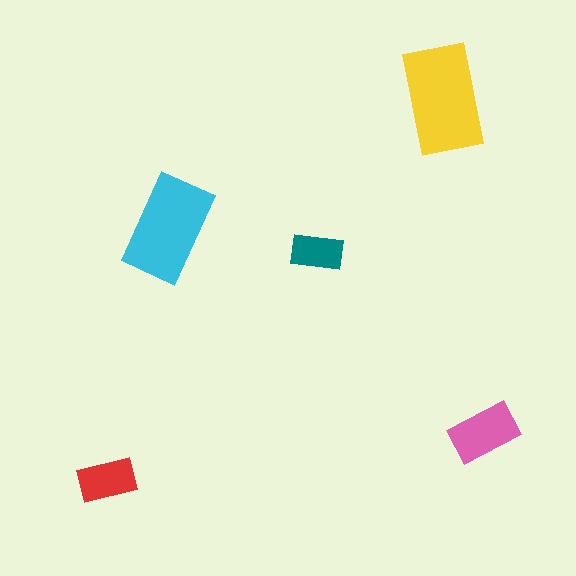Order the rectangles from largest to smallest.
the yellow one, the cyan one, the pink one, the red one, the teal one.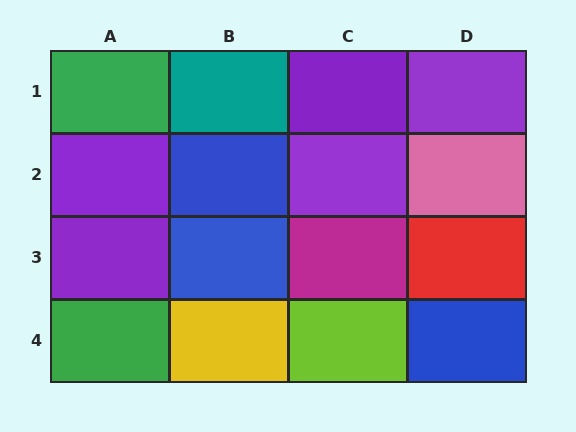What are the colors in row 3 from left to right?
Purple, blue, magenta, red.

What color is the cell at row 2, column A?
Purple.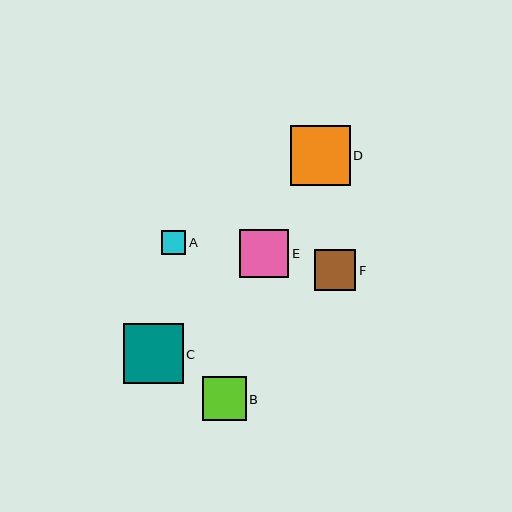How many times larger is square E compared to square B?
Square E is approximately 1.1 times the size of square B.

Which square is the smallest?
Square A is the smallest with a size of approximately 25 pixels.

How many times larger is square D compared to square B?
Square D is approximately 1.4 times the size of square B.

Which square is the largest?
Square C is the largest with a size of approximately 60 pixels.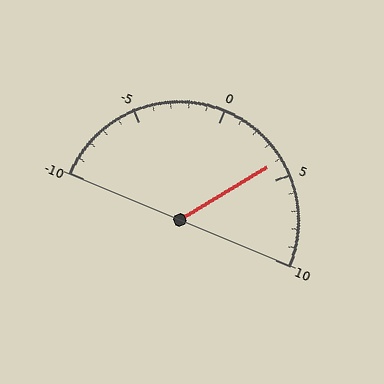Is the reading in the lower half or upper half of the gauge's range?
The reading is in the upper half of the range (-10 to 10).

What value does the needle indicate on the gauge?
The needle indicates approximately 4.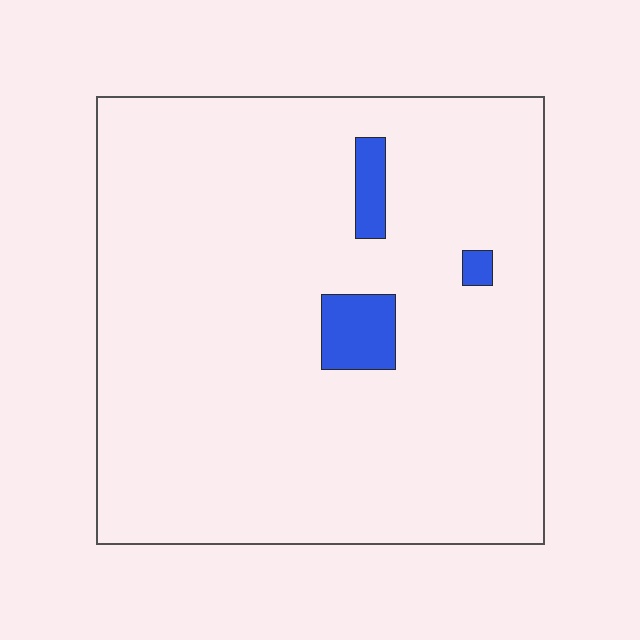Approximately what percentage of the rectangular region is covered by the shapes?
Approximately 5%.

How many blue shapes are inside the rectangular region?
3.